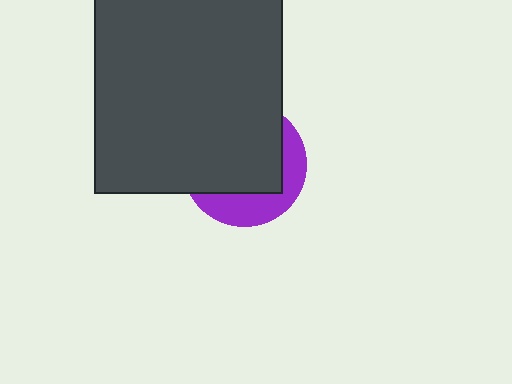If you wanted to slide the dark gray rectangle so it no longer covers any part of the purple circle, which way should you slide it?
Slide it toward the upper-left — that is the most direct way to separate the two shapes.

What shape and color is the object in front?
The object in front is a dark gray rectangle.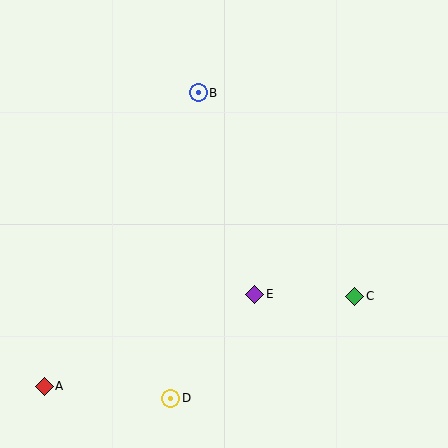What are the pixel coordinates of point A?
Point A is at (44, 386).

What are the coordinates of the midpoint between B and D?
The midpoint between B and D is at (184, 246).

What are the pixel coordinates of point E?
Point E is at (255, 294).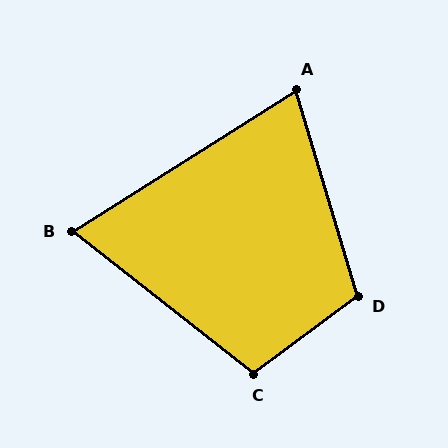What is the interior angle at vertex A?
Approximately 75 degrees (acute).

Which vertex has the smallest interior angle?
B, at approximately 70 degrees.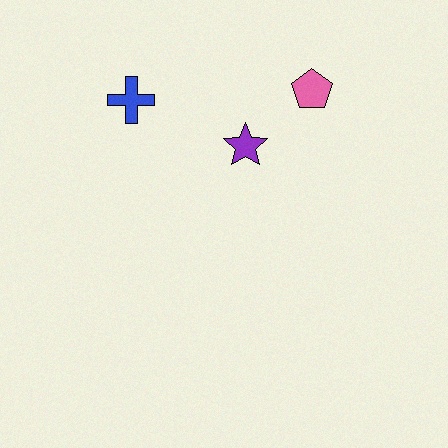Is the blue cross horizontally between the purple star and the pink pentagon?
No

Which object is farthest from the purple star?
The blue cross is farthest from the purple star.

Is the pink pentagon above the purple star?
Yes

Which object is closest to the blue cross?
The purple star is closest to the blue cross.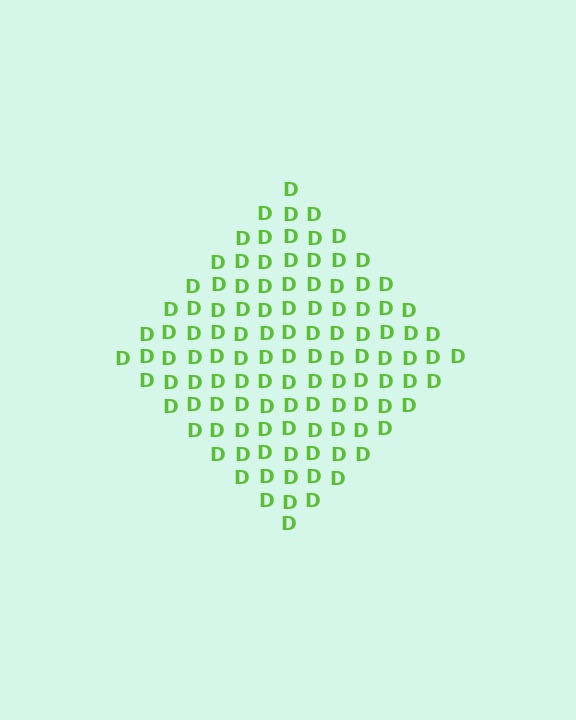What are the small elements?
The small elements are letter D's.